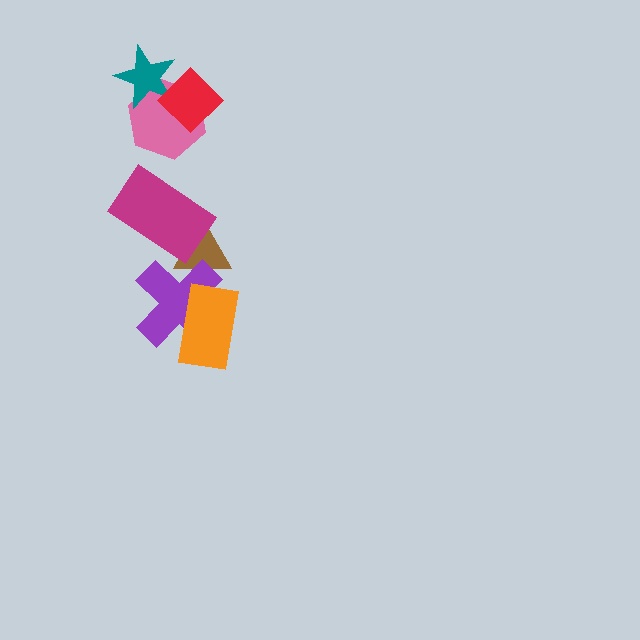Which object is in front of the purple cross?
The orange rectangle is in front of the purple cross.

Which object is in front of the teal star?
The red diamond is in front of the teal star.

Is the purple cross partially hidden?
Yes, it is partially covered by another shape.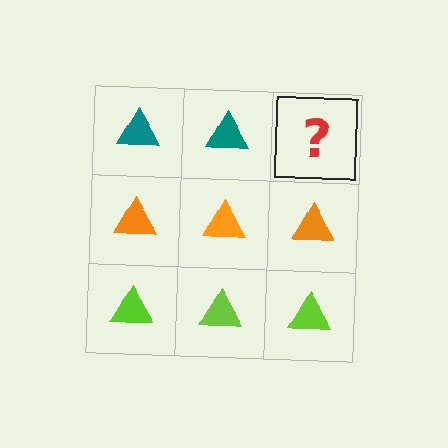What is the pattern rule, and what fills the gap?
The rule is that each row has a consistent color. The gap should be filled with a teal triangle.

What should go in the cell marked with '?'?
The missing cell should contain a teal triangle.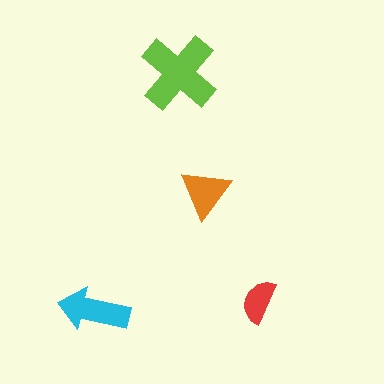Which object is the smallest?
The red semicircle.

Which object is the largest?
The lime cross.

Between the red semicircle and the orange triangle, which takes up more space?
The orange triangle.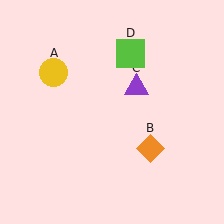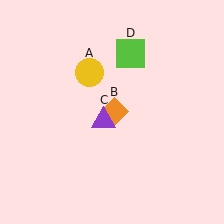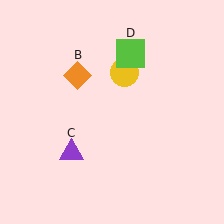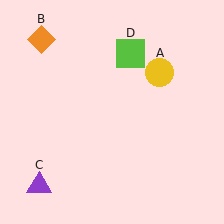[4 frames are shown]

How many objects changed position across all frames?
3 objects changed position: yellow circle (object A), orange diamond (object B), purple triangle (object C).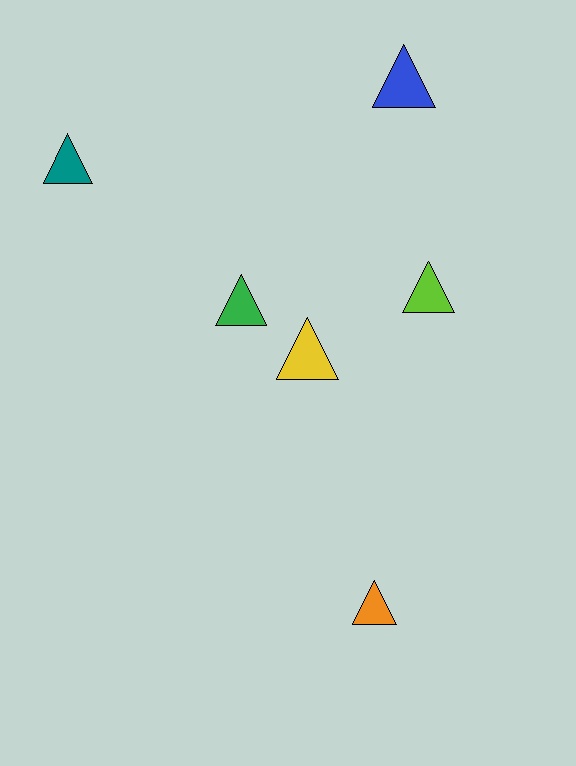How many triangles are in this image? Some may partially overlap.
There are 6 triangles.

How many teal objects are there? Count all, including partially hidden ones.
There is 1 teal object.